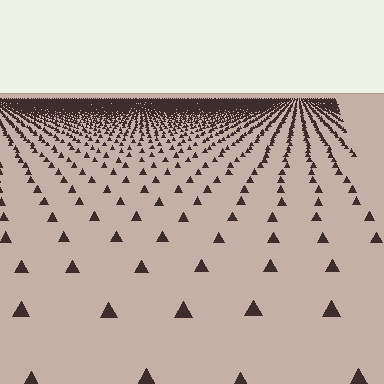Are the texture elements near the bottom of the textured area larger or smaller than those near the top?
Larger. Near the bottom, elements are closer to the viewer and appear at a bigger on-screen size.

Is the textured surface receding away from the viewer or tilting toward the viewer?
The surface is receding away from the viewer. Texture elements get smaller and denser toward the top.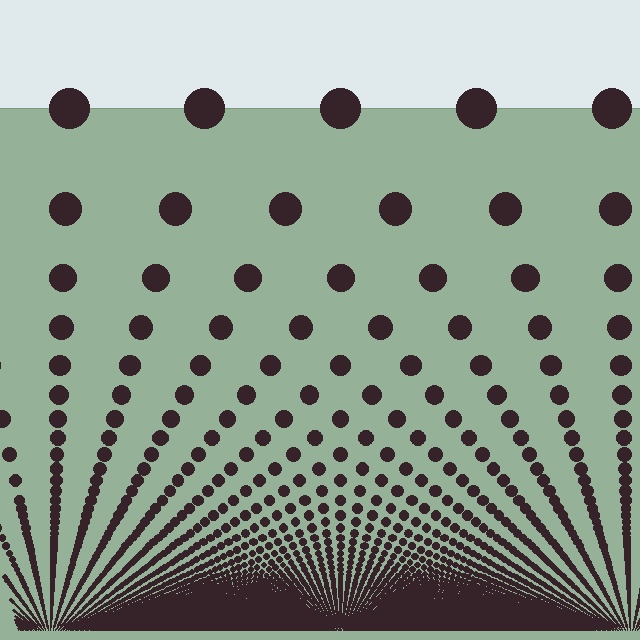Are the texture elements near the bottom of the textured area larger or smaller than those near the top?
Smaller. The gradient is inverted — elements near the bottom are smaller and denser.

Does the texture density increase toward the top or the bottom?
Density increases toward the bottom.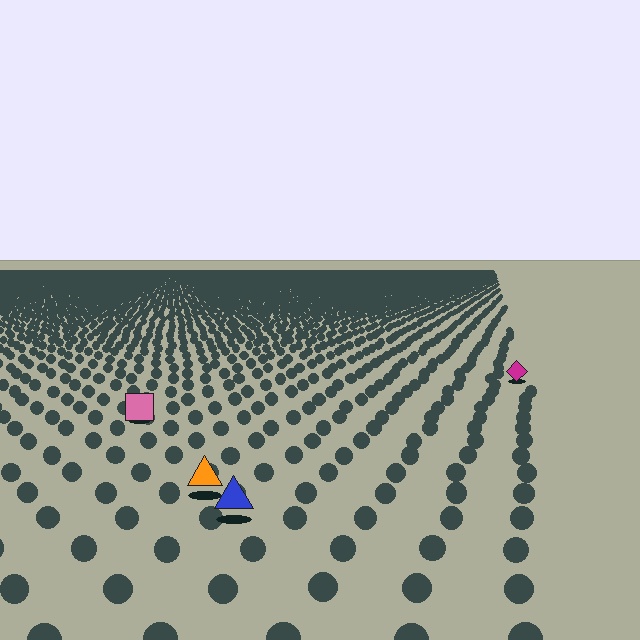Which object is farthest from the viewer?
The magenta diamond is farthest from the viewer. It appears smaller and the ground texture around it is denser.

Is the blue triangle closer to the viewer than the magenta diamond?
Yes. The blue triangle is closer — you can tell from the texture gradient: the ground texture is coarser near it.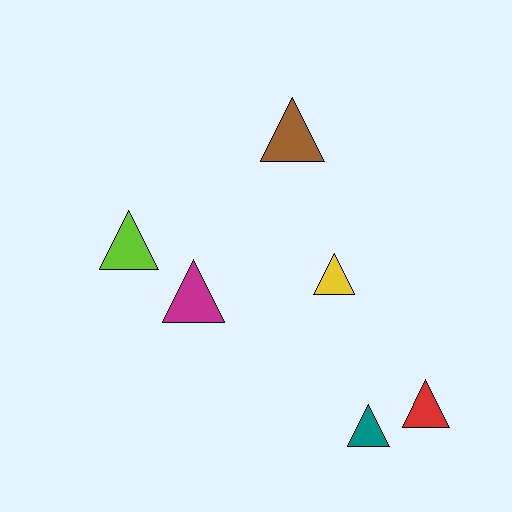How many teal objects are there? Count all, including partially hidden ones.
There is 1 teal object.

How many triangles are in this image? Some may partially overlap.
There are 6 triangles.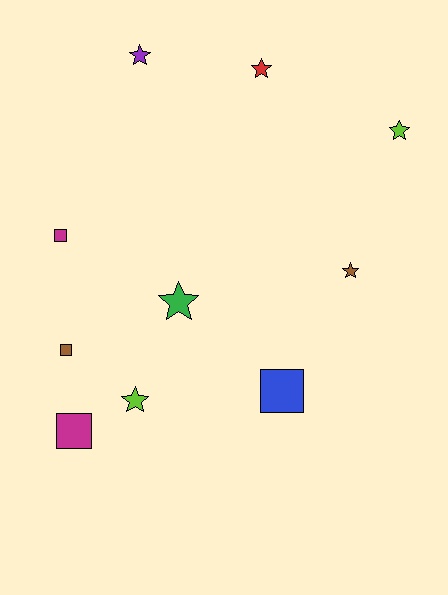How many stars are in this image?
There are 6 stars.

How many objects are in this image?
There are 10 objects.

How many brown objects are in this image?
There are 2 brown objects.